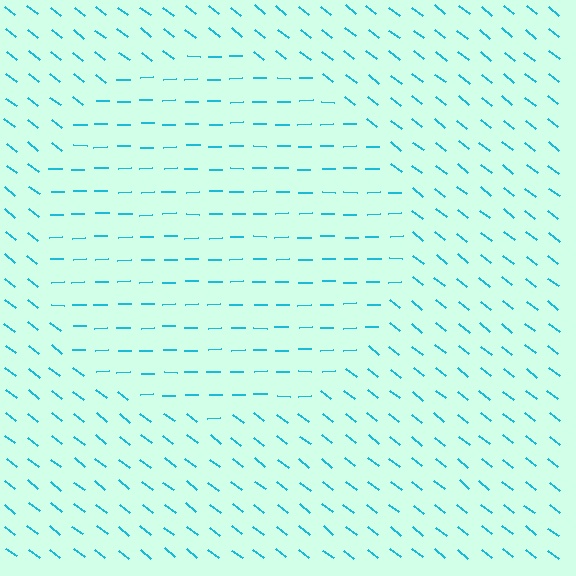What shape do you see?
I see a circle.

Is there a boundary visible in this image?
Yes, there is a texture boundary formed by a change in line orientation.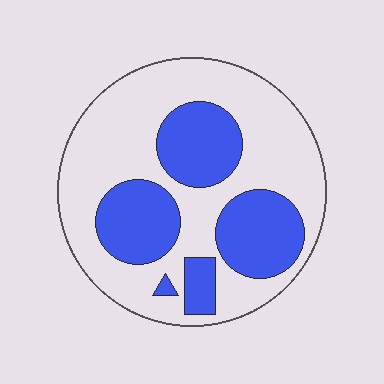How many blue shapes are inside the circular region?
5.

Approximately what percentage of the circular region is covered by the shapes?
Approximately 35%.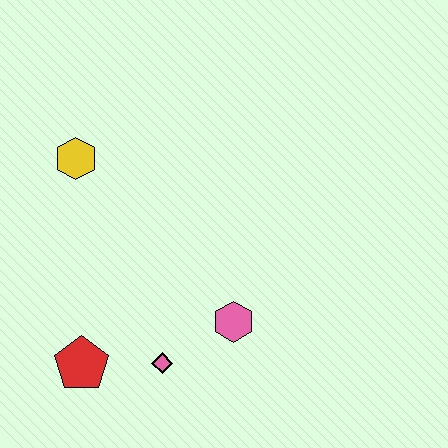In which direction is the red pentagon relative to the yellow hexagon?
The red pentagon is below the yellow hexagon.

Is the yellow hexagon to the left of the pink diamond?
Yes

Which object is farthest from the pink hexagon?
The yellow hexagon is farthest from the pink hexagon.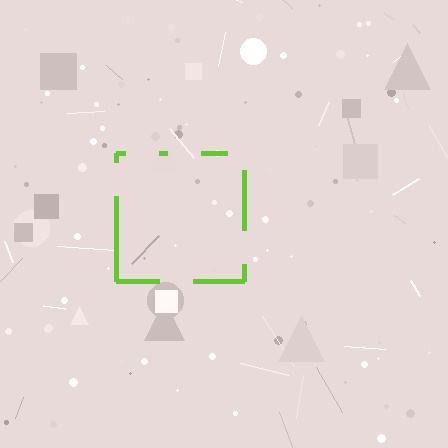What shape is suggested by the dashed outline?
The dashed outline suggests a square.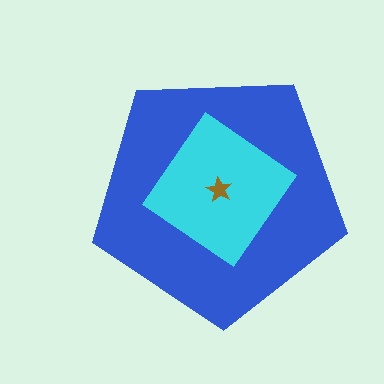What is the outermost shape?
The blue pentagon.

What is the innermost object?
The brown star.